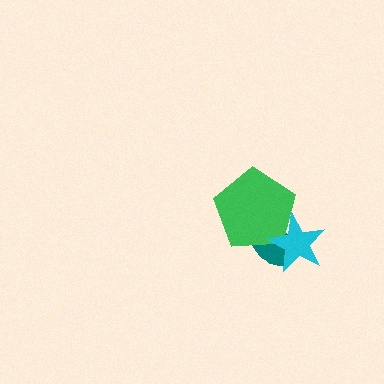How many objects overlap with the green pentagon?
2 objects overlap with the green pentagon.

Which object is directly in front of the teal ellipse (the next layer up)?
The green pentagon is directly in front of the teal ellipse.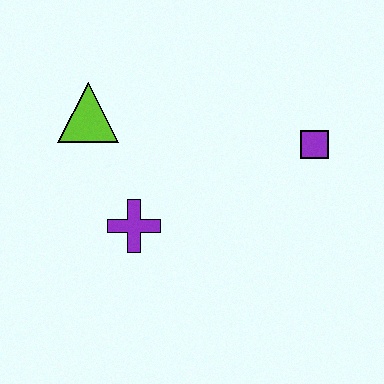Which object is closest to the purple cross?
The lime triangle is closest to the purple cross.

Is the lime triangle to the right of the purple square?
No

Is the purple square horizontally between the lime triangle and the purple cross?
No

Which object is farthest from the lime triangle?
The purple square is farthest from the lime triangle.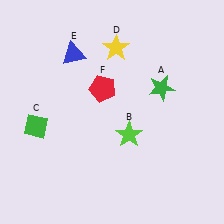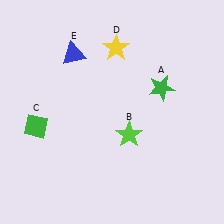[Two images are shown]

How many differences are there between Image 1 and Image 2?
There is 1 difference between the two images.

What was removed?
The red pentagon (F) was removed in Image 2.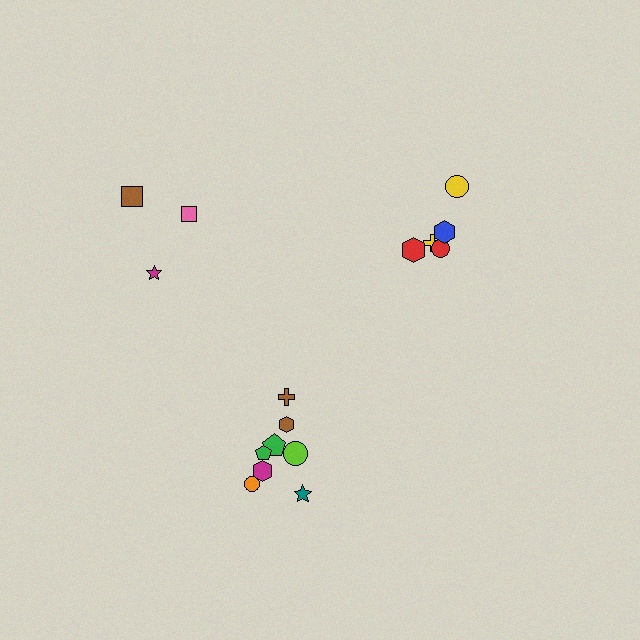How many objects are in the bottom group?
There are 8 objects.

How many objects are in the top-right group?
There are 5 objects.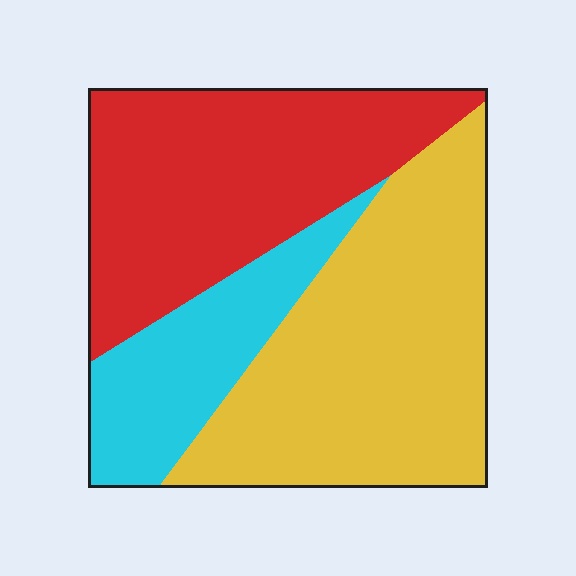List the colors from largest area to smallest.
From largest to smallest: yellow, red, cyan.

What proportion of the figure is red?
Red takes up between a quarter and a half of the figure.